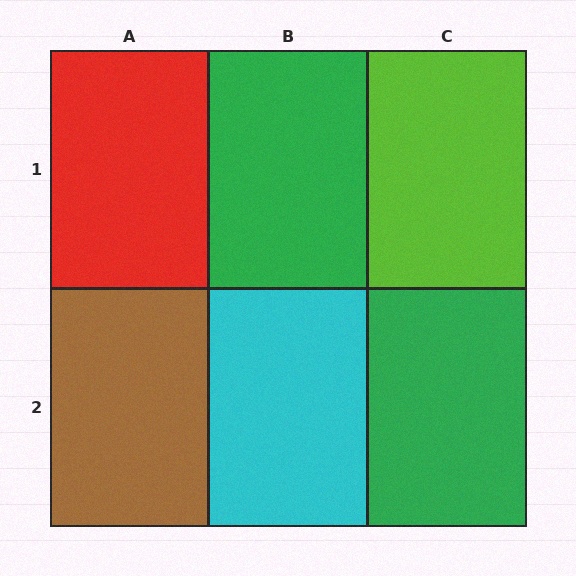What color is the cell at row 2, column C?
Green.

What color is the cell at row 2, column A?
Brown.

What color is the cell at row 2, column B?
Cyan.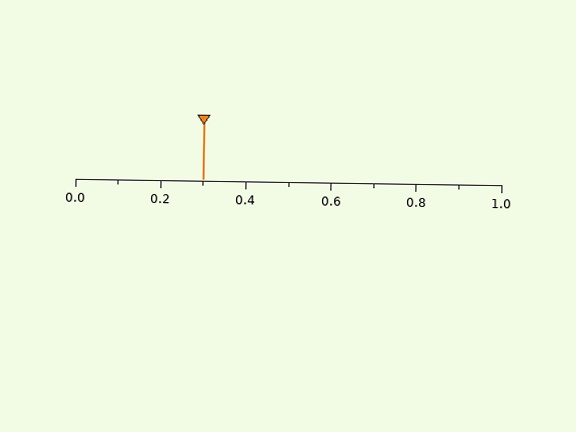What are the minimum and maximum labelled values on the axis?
The axis runs from 0.0 to 1.0.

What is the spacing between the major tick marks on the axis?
The major ticks are spaced 0.2 apart.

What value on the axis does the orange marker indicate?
The marker indicates approximately 0.3.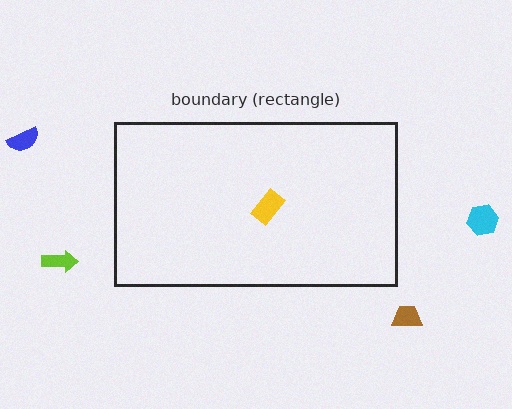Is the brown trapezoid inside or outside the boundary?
Outside.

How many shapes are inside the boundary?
1 inside, 4 outside.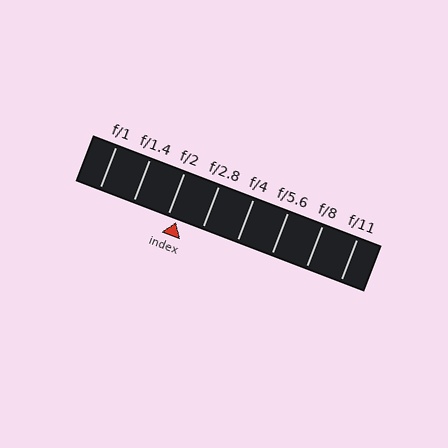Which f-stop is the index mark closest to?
The index mark is closest to f/2.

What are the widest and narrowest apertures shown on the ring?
The widest aperture shown is f/1 and the narrowest is f/11.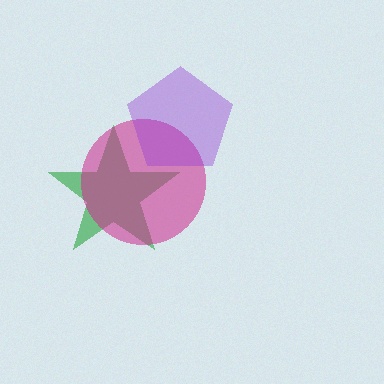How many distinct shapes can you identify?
There are 3 distinct shapes: a green star, a magenta circle, a purple pentagon.